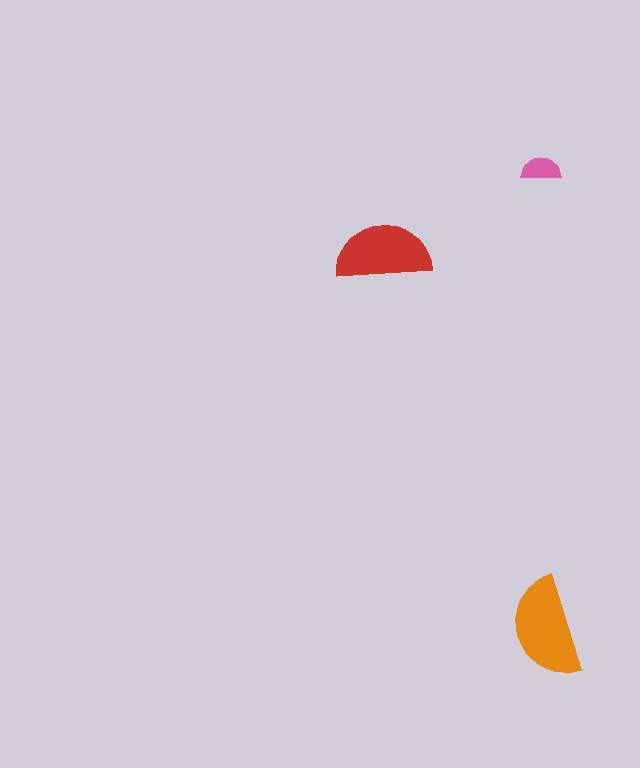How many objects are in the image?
There are 3 objects in the image.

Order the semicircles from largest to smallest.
the orange one, the red one, the pink one.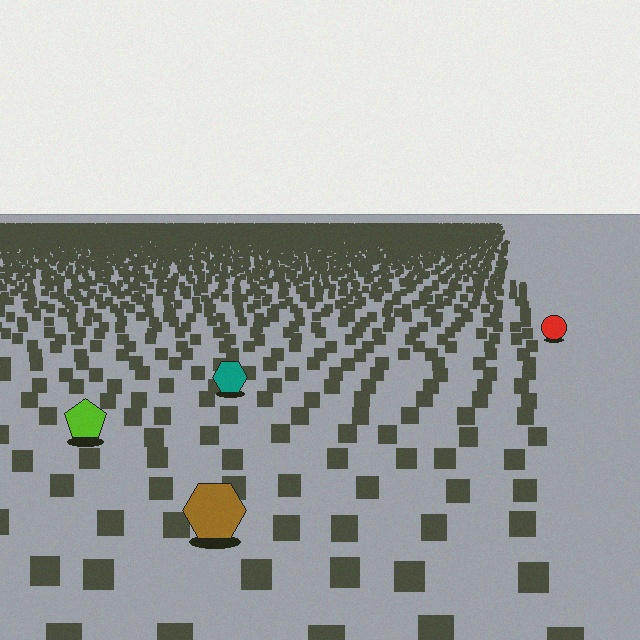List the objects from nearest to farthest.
From nearest to farthest: the brown hexagon, the lime pentagon, the teal hexagon, the red circle.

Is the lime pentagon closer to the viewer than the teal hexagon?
Yes. The lime pentagon is closer — you can tell from the texture gradient: the ground texture is coarser near it.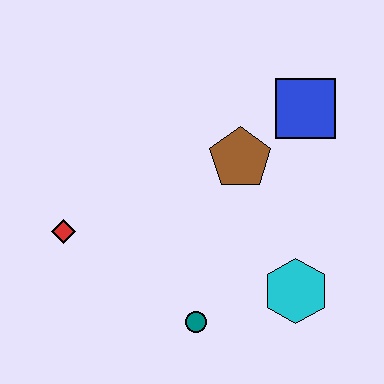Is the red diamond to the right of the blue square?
No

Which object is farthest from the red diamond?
The blue square is farthest from the red diamond.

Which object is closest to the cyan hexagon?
The teal circle is closest to the cyan hexagon.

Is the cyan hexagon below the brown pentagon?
Yes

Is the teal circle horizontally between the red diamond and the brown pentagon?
Yes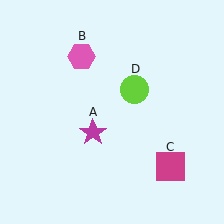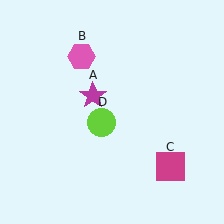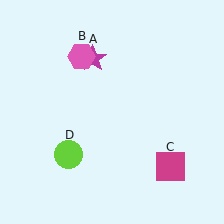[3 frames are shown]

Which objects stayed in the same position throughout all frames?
Pink hexagon (object B) and magenta square (object C) remained stationary.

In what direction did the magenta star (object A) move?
The magenta star (object A) moved up.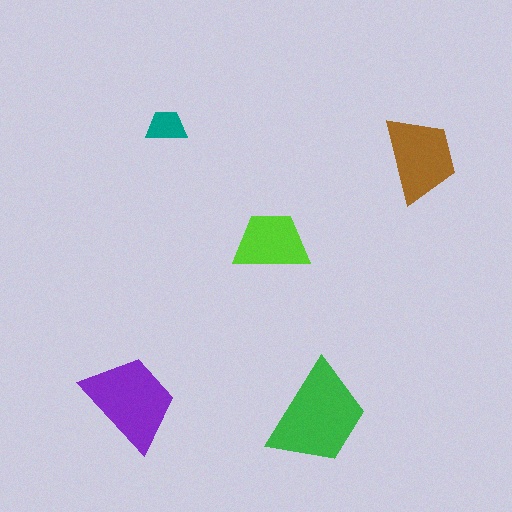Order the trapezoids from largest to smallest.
the green one, the purple one, the brown one, the lime one, the teal one.